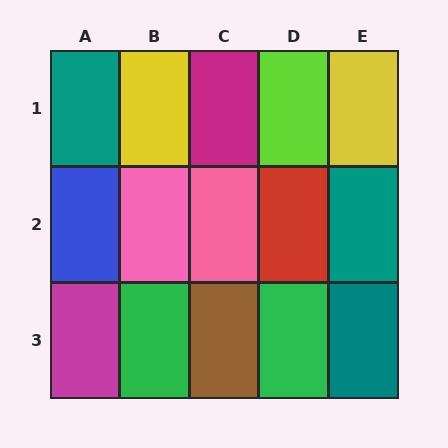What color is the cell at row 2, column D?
Red.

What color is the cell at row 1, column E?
Yellow.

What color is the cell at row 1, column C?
Magenta.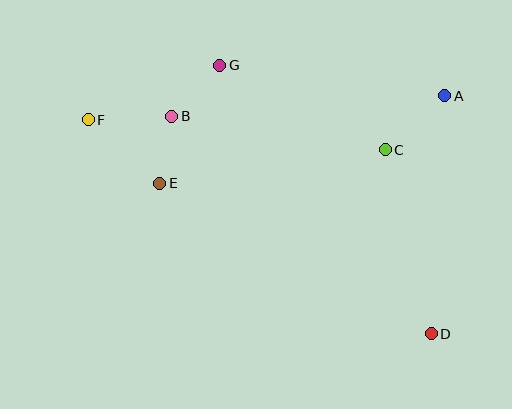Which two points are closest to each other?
Points B and E are closest to each other.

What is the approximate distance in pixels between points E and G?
The distance between E and G is approximately 132 pixels.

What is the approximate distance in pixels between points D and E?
The distance between D and E is approximately 311 pixels.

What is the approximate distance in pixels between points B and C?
The distance between B and C is approximately 217 pixels.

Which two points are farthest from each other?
Points D and F are farthest from each other.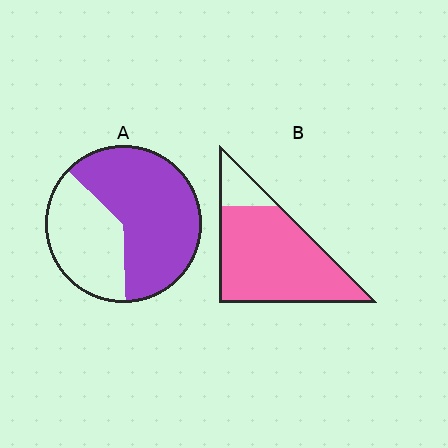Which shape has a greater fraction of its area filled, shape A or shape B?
Shape B.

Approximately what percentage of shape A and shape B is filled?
A is approximately 65% and B is approximately 85%.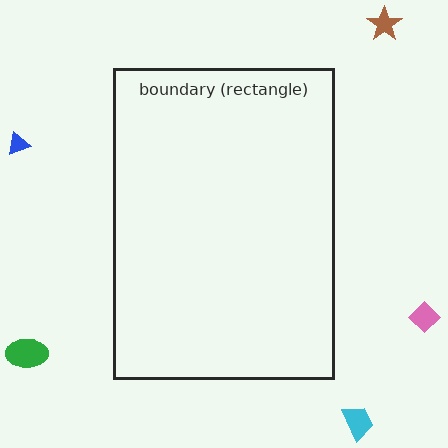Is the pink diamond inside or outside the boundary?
Outside.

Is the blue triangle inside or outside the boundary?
Outside.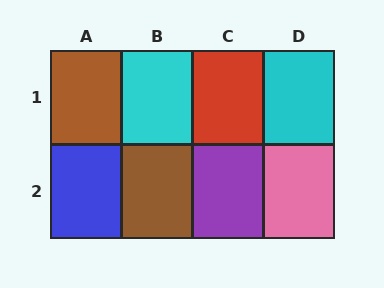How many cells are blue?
1 cell is blue.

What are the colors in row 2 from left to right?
Blue, brown, purple, pink.